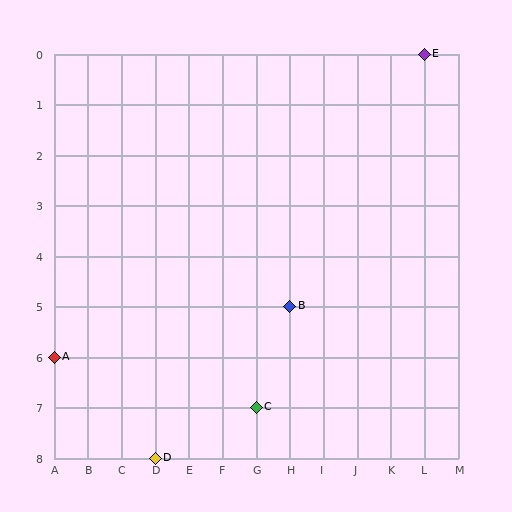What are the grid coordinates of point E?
Point E is at grid coordinates (L, 0).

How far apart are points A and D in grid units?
Points A and D are 3 columns and 2 rows apart (about 3.6 grid units diagonally).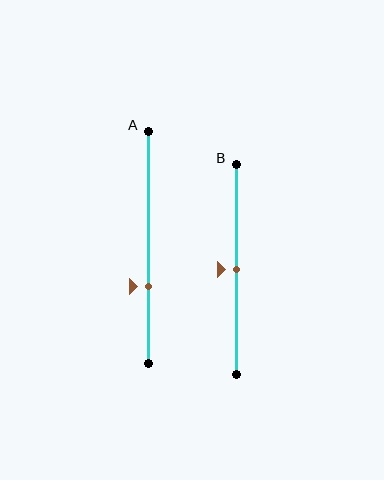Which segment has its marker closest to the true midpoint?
Segment B has its marker closest to the true midpoint.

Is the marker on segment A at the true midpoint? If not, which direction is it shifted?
No, the marker on segment A is shifted downward by about 17% of the segment length.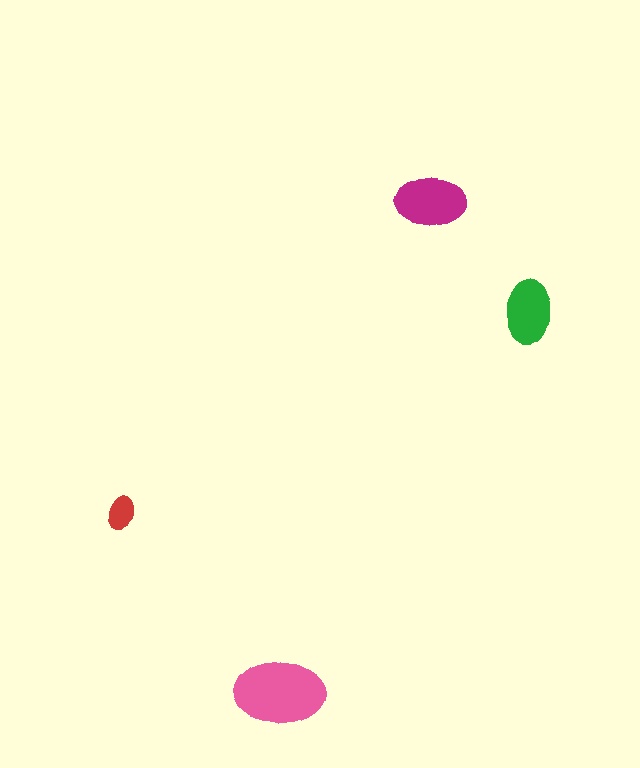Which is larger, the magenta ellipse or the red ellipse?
The magenta one.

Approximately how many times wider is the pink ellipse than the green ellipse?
About 1.5 times wider.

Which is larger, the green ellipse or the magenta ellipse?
The magenta one.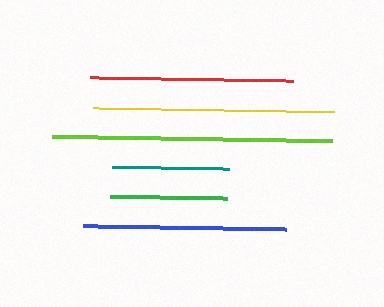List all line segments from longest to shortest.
From longest to shortest: lime, yellow, red, blue, teal, green.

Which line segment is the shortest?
The green line is the shortest at approximately 116 pixels.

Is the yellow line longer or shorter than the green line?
The yellow line is longer than the green line.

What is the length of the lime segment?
The lime segment is approximately 280 pixels long.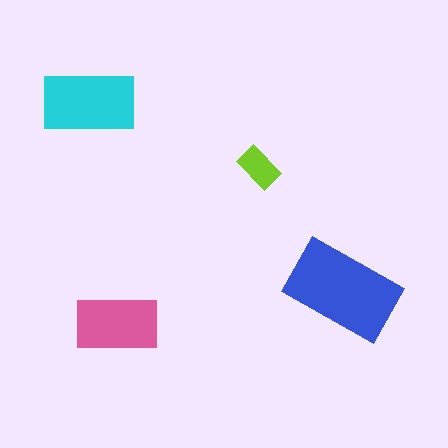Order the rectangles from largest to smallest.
the blue one, the cyan one, the pink one, the lime one.